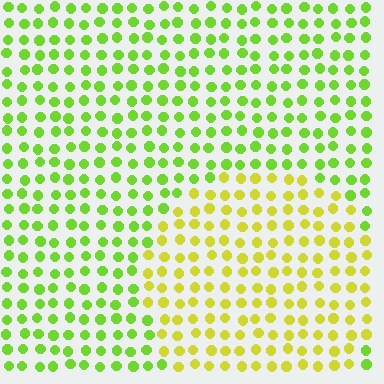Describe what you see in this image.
The image is filled with small lime elements in a uniform arrangement. A circle-shaped region is visible where the elements are tinted to a slightly different hue, forming a subtle color boundary.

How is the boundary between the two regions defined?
The boundary is defined purely by a slight shift in hue (about 35 degrees). Spacing, size, and orientation are identical on both sides.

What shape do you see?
I see a circle.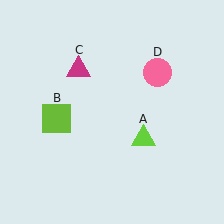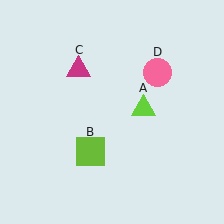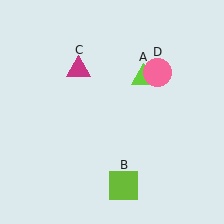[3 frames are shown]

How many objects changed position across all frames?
2 objects changed position: lime triangle (object A), lime square (object B).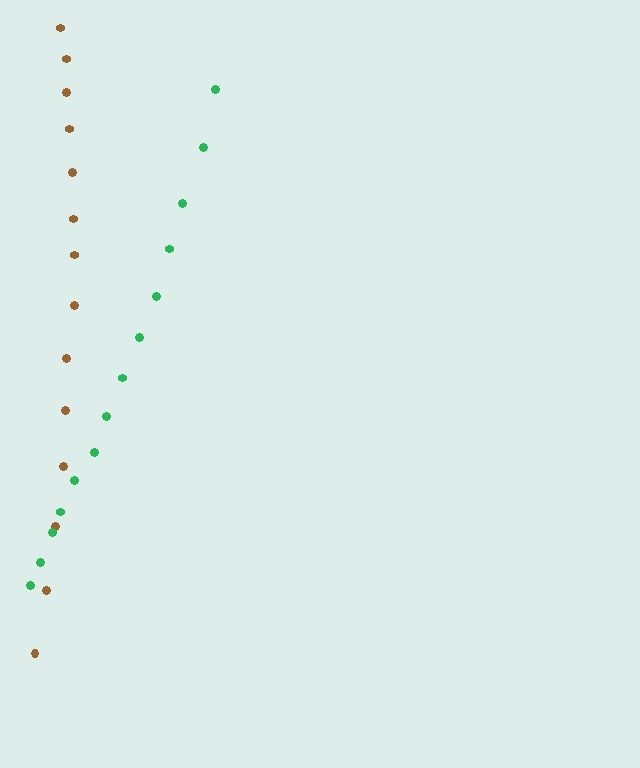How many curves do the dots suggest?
There are 2 distinct paths.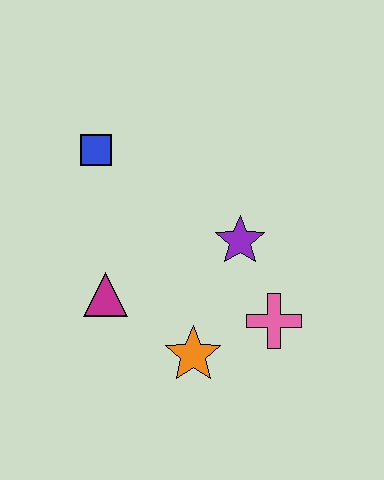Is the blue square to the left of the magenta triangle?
Yes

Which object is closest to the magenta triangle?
The orange star is closest to the magenta triangle.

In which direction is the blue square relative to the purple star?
The blue square is to the left of the purple star.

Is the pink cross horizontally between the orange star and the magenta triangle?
No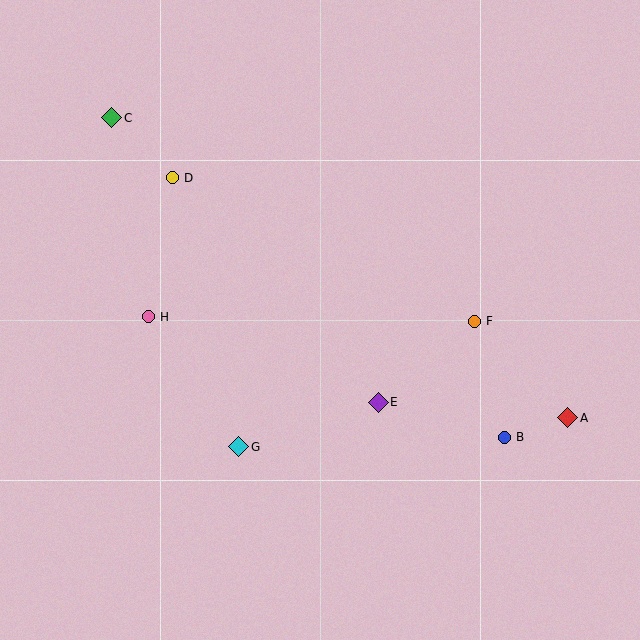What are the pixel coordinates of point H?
Point H is at (148, 317).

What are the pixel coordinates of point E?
Point E is at (378, 402).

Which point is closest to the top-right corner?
Point F is closest to the top-right corner.